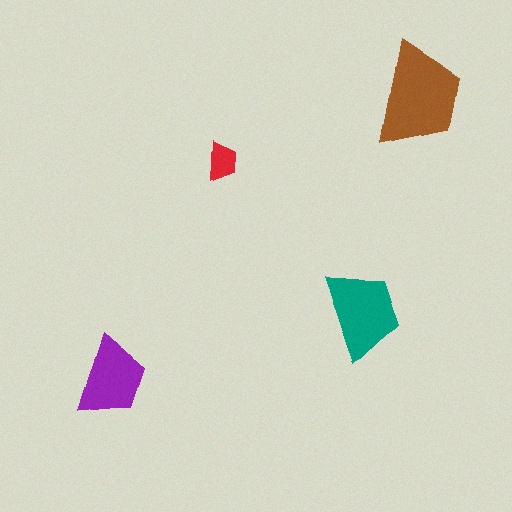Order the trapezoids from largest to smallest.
the brown one, the teal one, the purple one, the red one.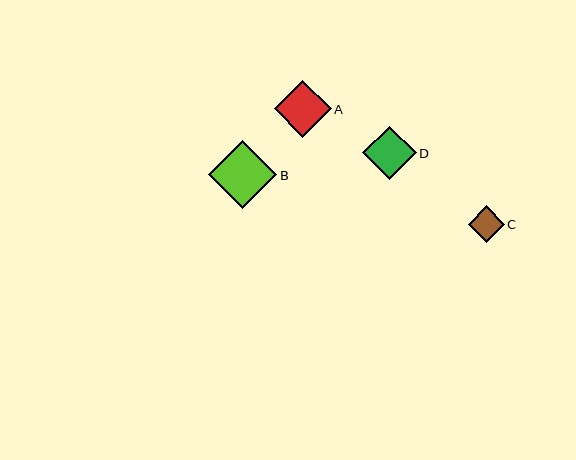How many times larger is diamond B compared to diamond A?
Diamond B is approximately 1.2 times the size of diamond A.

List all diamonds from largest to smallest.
From largest to smallest: B, A, D, C.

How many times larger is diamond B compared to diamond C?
Diamond B is approximately 1.9 times the size of diamond C.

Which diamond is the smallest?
Diamond C is the smallest with a size of approximately 36 pixels.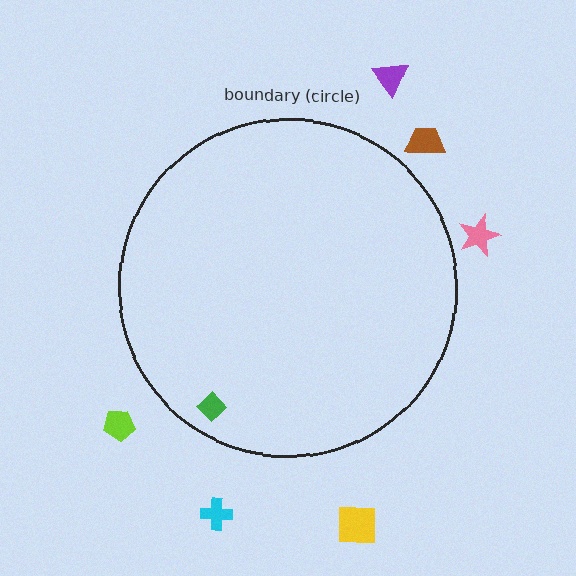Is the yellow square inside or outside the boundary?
Outside.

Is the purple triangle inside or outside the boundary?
Outside.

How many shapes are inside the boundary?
1 inside, 6 outside.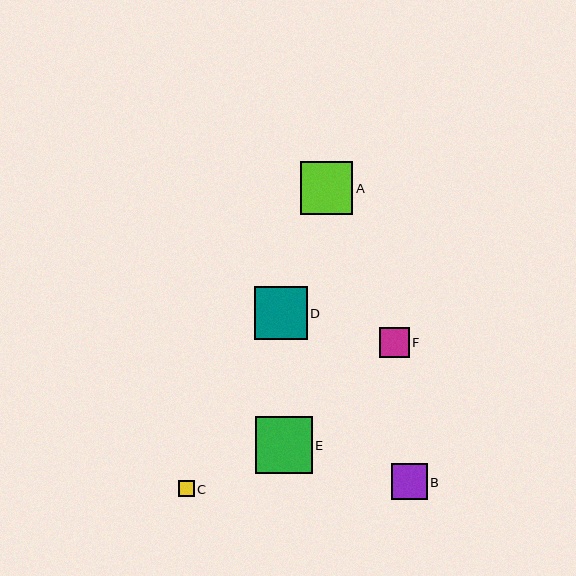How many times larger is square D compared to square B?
Square D is approximately 1.5 times the size of square B.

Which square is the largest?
Square E is the largest with a size of approximately 57 pixels.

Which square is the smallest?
Square C is the smallest with a size of approximately 15 pixels.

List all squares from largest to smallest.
From largest to smallest: E, D, A, B, F, C.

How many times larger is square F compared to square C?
Square F is approximately 2.0 times the size of square C.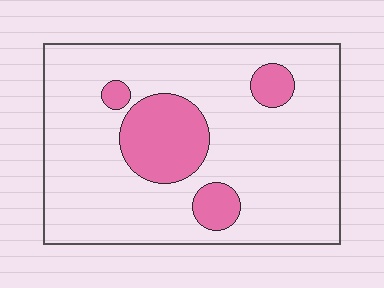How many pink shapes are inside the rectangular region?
4.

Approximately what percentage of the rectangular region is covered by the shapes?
Approximately 20%.